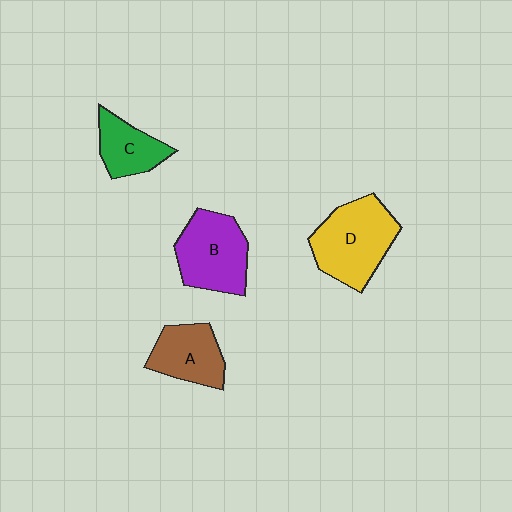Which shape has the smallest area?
Shape C (green).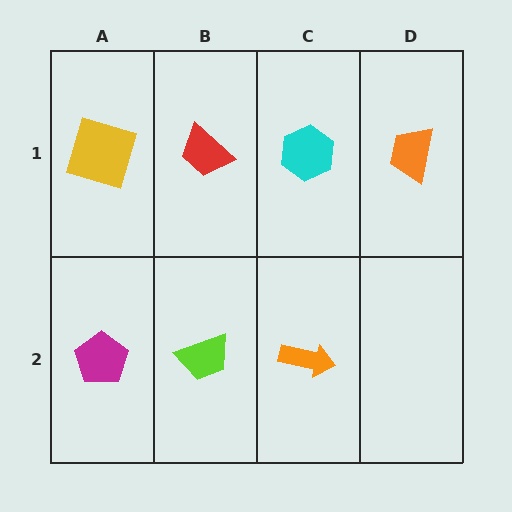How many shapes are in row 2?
3 shapes.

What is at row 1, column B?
A red trapezoid.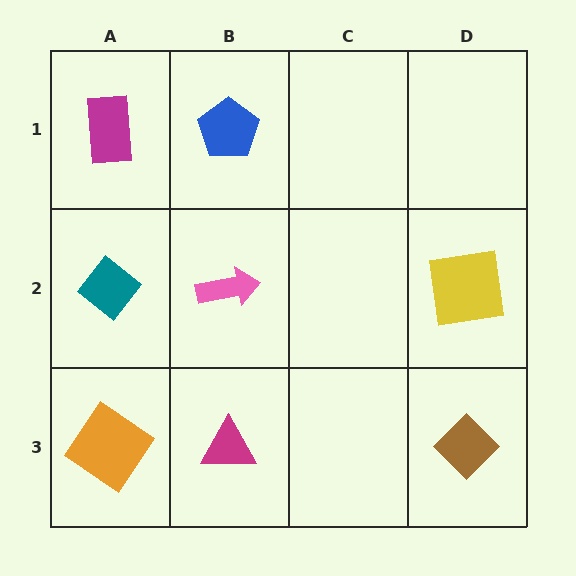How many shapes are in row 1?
2 shapes.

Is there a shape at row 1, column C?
No, that cell is empty.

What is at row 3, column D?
A brown diamond.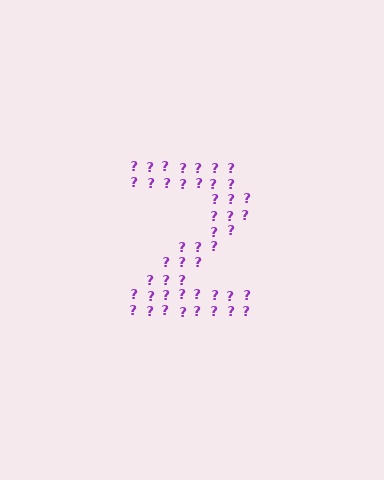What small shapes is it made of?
It is made of small question marks.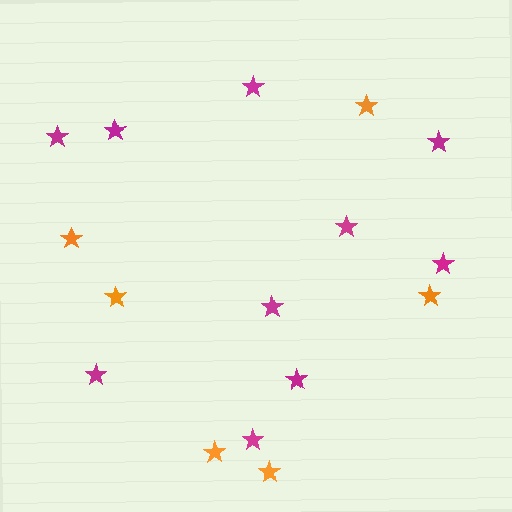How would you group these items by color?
There are 2 groups: one group of orange stars (6) and one group of magenta stars (10).